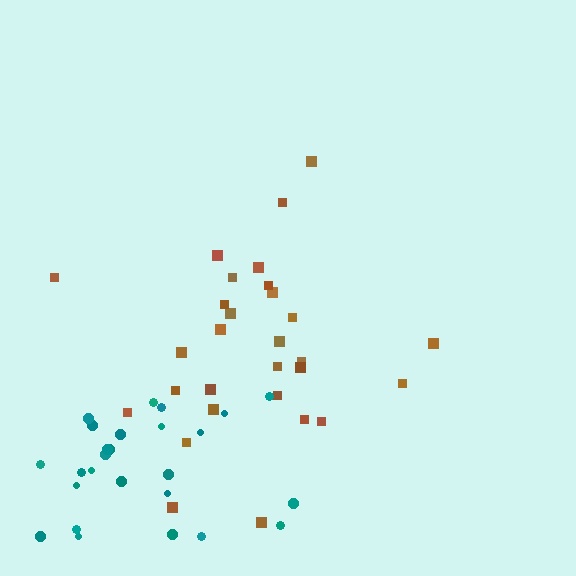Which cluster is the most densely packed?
Brown.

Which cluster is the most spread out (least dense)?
Teal.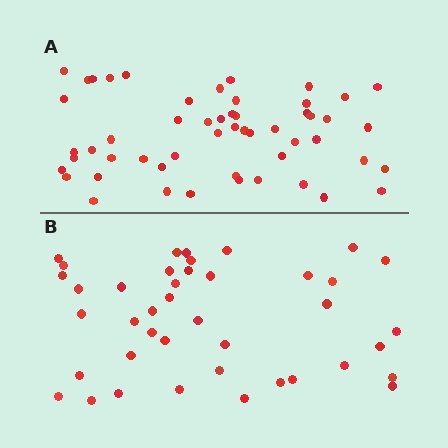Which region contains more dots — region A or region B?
Region A (the top region) has more dots.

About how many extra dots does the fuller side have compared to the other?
Region A has roughly 12 or so more dots than region B.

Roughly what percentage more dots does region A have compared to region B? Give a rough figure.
About 30% more.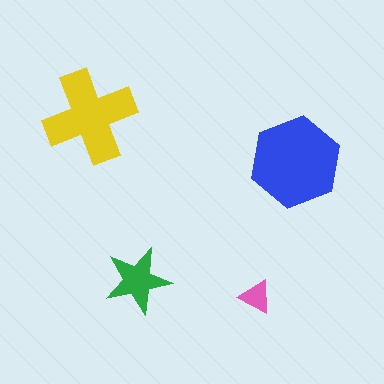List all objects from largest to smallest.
The blue hexagon, the yellow cross, the green star, the pink triangle.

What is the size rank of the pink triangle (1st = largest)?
4th.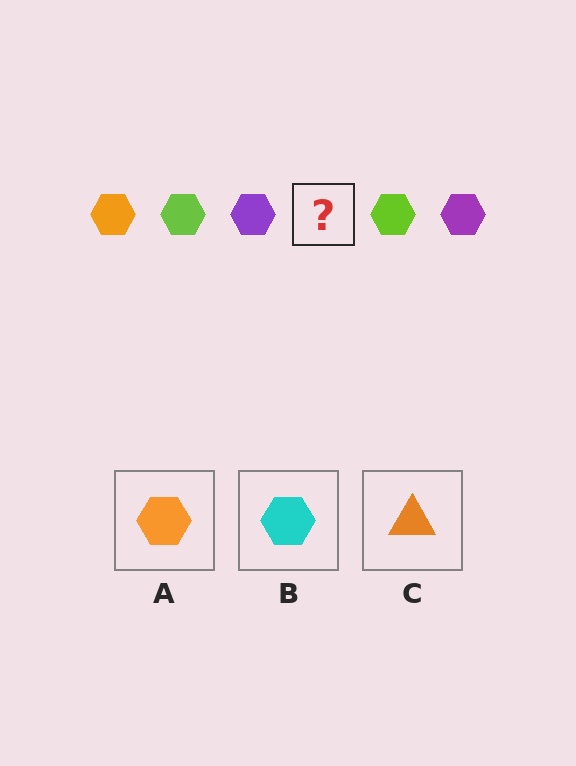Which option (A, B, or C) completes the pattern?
A.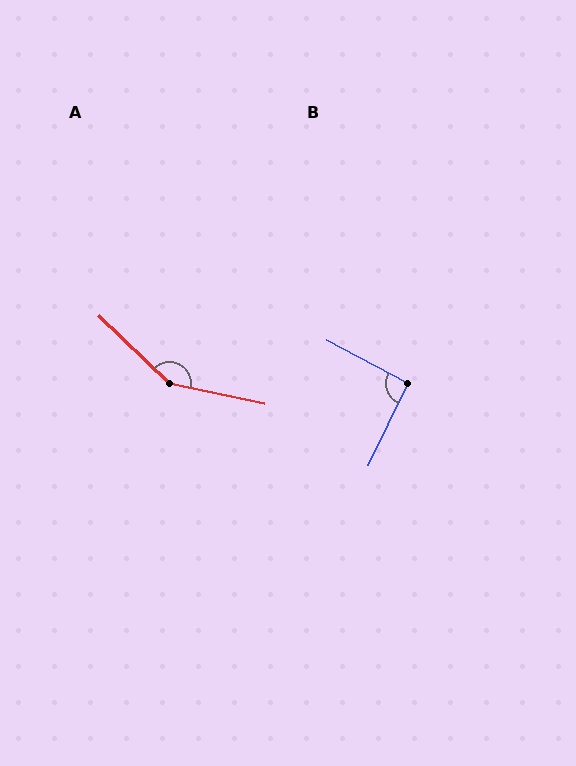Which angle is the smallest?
B, at approximately 93 degrees.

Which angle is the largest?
A, at approximately 148 degrees.